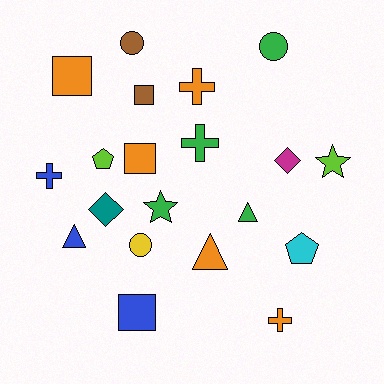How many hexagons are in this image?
There are no hexagons.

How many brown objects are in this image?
There are 2 brown objects.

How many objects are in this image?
There are 20 objects.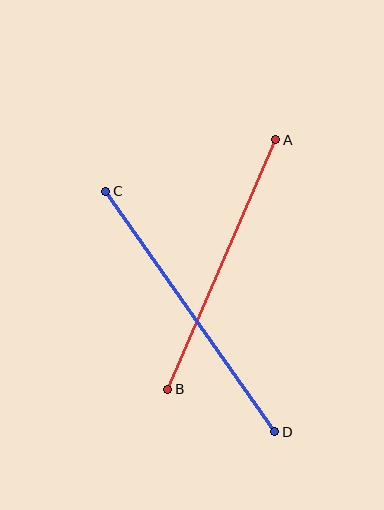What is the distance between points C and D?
The distance is approximately 294 pixels.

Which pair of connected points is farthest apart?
Points C and D are farthest apart.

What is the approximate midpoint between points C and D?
The midpoint is at approximately (190, 312) pixels.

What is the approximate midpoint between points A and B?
The midpoint is at approximately (222, 265) pixels.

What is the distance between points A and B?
The distance is approximately 272 pixels.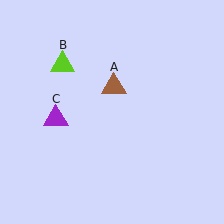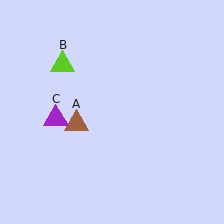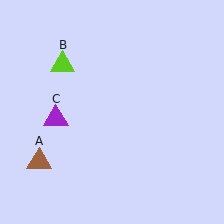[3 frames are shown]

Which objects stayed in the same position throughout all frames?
Lime triangle (object B) and purple triangle (object C) remained stationary.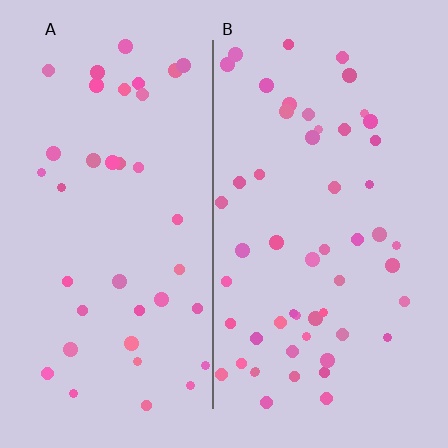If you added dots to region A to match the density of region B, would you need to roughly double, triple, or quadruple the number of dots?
Approximately double.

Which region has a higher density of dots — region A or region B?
B (the right).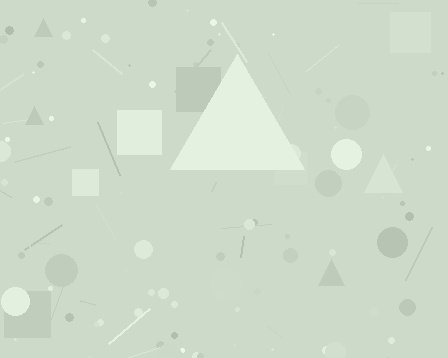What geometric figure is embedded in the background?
A triangle is embedded in the background.